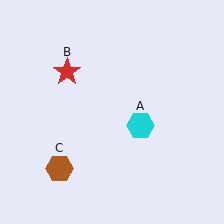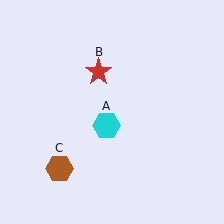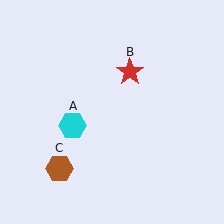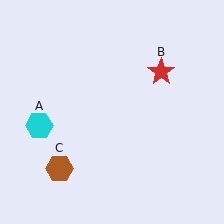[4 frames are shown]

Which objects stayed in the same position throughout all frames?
Brown hexagon (object C) remained stationary.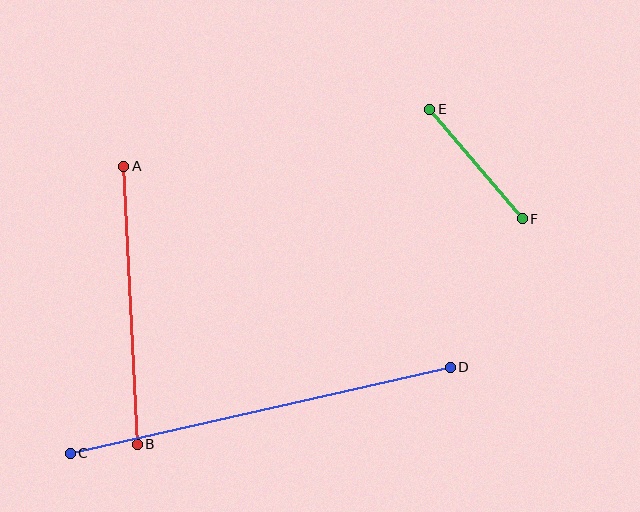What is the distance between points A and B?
The distance is approximately 279 pixels.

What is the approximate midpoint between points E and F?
The midpoint is at approximately (476, 164) pixels.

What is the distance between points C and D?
The distance is approximately 389 pixels.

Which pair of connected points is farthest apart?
Points C and D are farthest apart.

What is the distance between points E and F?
The distance is approximately 144 pixels.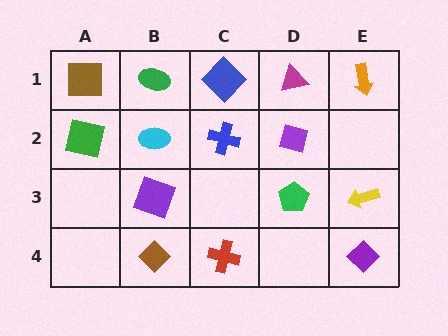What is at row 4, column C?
A red cross.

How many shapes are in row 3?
3 shapes.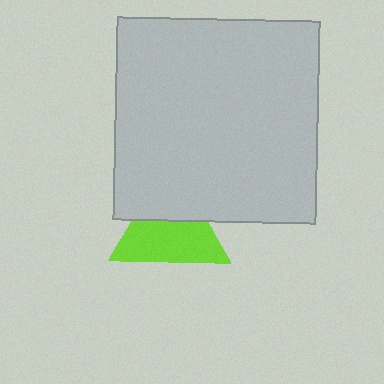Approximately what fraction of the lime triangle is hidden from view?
Roughly 37% of the lime triangle is hidden behind the light gray square.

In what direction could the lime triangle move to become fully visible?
The lime triangle could move down. That would shift it out from behind the light gray square entirely.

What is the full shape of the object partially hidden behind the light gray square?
The partially hidden object is a lime triangle.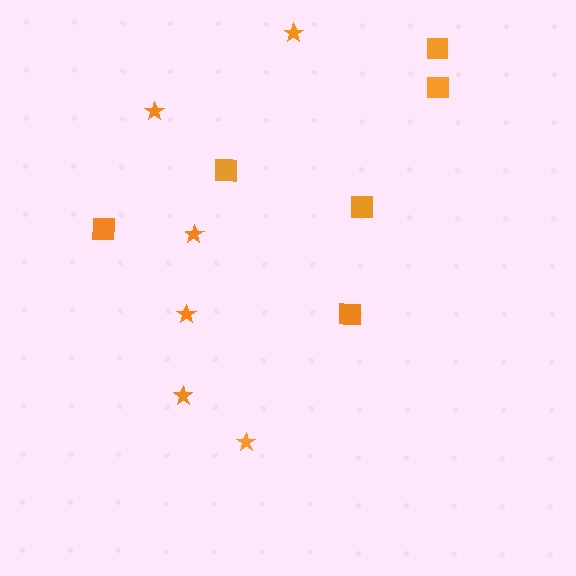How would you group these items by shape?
There are 2 groups: one group of stars (6) and one group of squares (6).